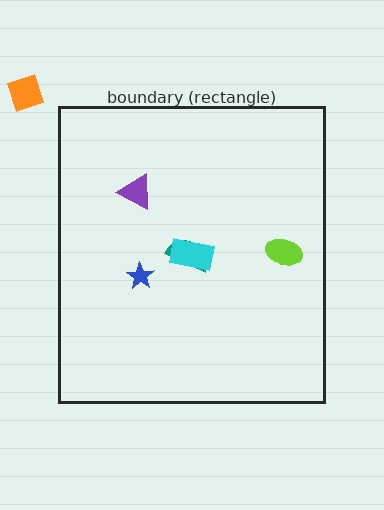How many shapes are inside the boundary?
5 inside, 1 outside.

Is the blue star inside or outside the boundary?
Inside.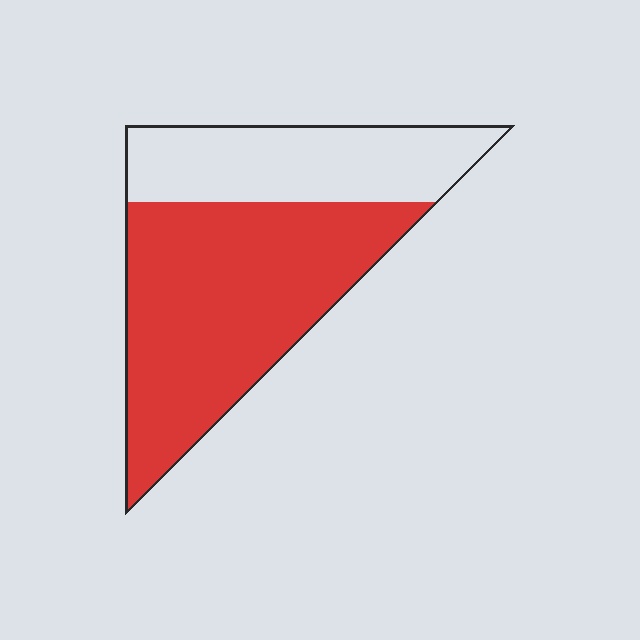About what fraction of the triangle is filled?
About five eighths (5/8).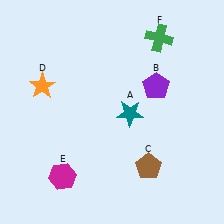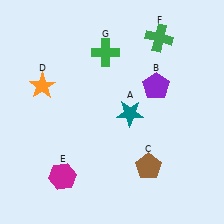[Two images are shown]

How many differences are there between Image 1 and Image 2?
There is 1 difference between the two images.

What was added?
A green cross (G) was added in Image 2.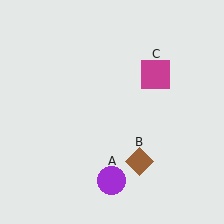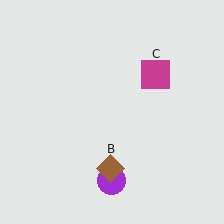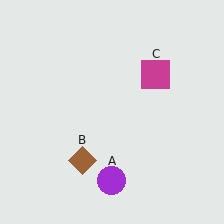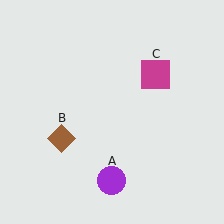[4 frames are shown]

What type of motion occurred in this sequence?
The brown diamond (object B) rotated clockwise around the center of the scene.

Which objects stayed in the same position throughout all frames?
Purple circle (object A) and magenta square (object C) remained stationary.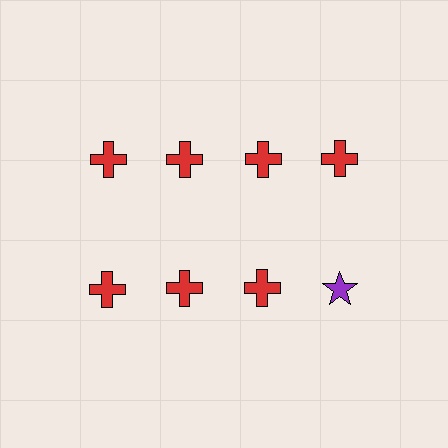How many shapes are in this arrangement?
There are 8 shapes arranged in a grid pattern.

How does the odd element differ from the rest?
It differs in both color (purple instead of red) and shape (star instead of cross).